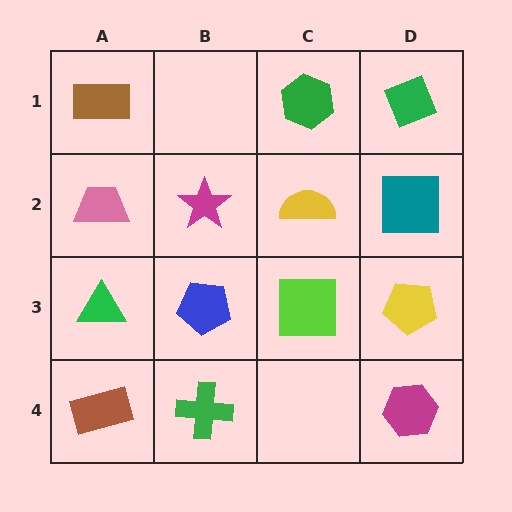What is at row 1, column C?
A green hexagon.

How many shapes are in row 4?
3 shapes.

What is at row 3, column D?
A yellow pentagon.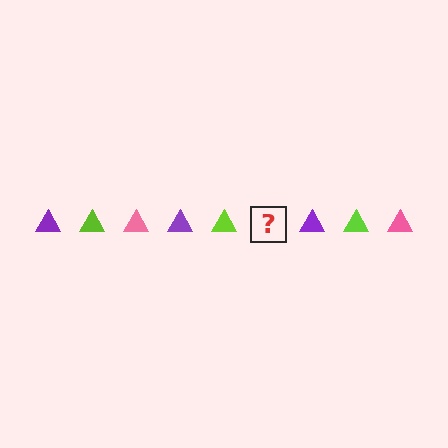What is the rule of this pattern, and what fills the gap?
The rule is that the pattern cycles through purple, lime, pink triangles. The gap should be filled with a pink triangle.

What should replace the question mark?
The question mark should be replaced with a pink triangle.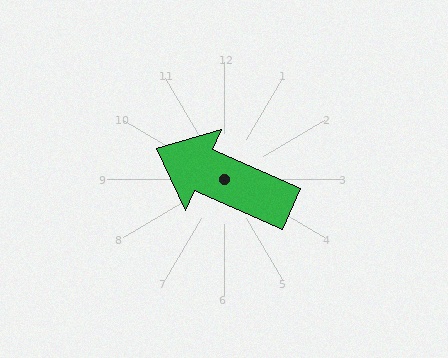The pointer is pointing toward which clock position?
Roughly 10 o'clock.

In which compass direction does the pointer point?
Northwest.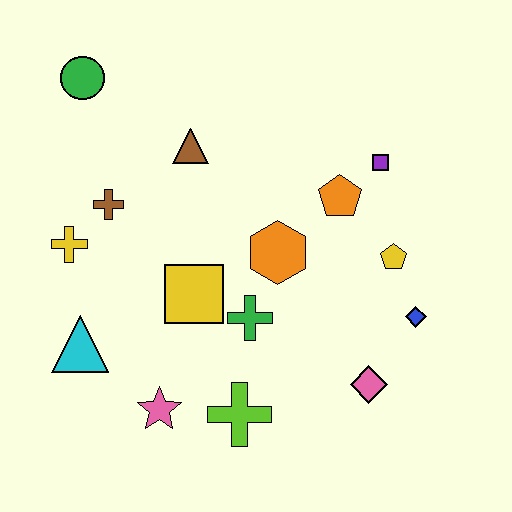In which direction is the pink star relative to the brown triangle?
The pink star is below the brown triangle.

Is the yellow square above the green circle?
No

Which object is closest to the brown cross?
The yellow cross is closest to the brown cross.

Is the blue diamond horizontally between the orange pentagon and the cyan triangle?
No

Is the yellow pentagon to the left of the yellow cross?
No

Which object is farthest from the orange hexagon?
The green circle is farthest from the orange hexagon.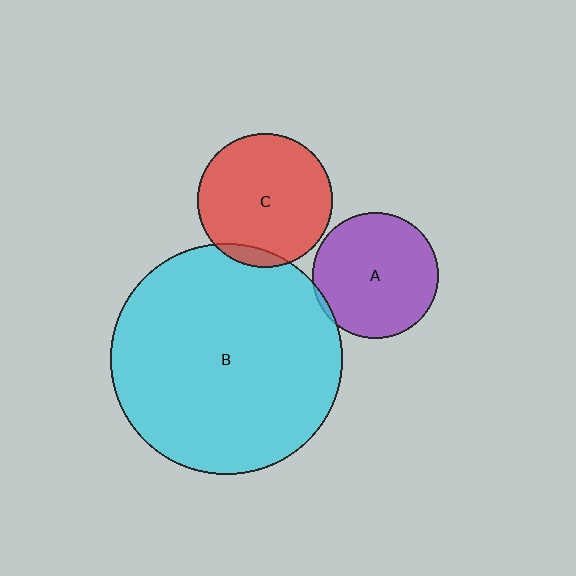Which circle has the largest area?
Circle B (cyan).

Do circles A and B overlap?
Yes.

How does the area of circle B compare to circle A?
Approximately 3.4 times.